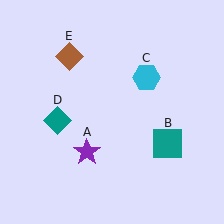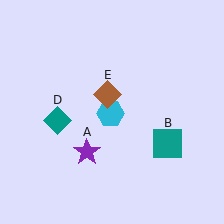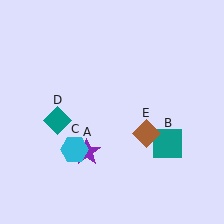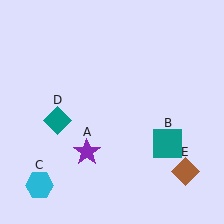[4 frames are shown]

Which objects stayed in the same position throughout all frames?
Purple star (object A) and teal square (object B) and teal diamond (object D) remained stationary.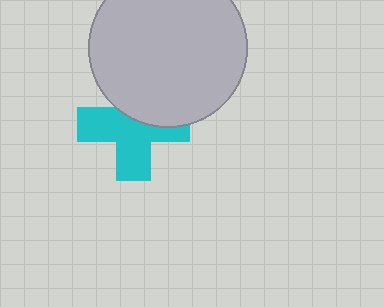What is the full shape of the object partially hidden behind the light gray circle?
The partially hidden object is a cyan cross.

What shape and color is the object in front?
The object in front is a light gray circle.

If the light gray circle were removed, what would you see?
You would see the complete cyan cross.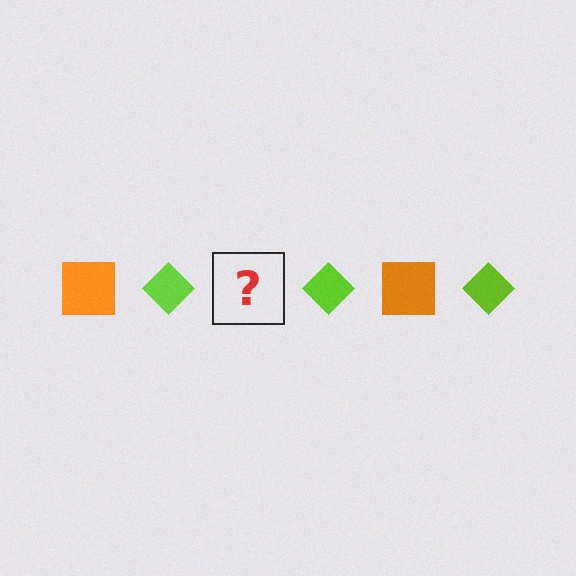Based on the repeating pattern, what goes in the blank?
The blank should be an orange square.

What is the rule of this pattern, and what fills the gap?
The rule is that the pattern alternates between orange square and lime diamond. The gap should be filled with an orange square.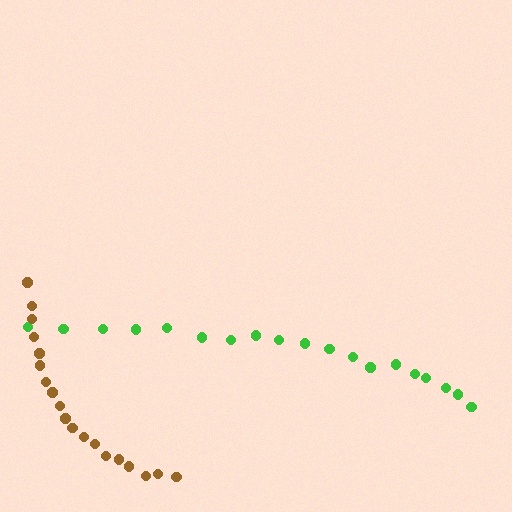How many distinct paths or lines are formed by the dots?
There are 2 distinct paths.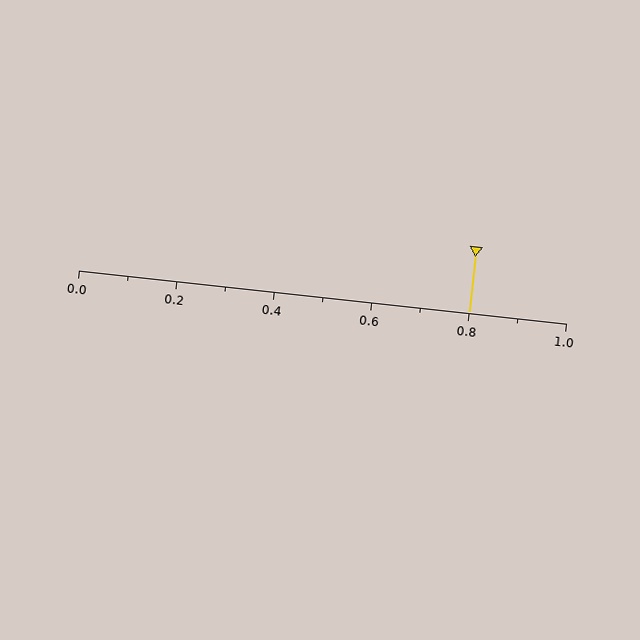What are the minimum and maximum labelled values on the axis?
The axis runs from 0.0 to 1.0.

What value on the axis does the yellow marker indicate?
The marker indicates approximately 0.8.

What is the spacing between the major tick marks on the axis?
The major ticks are spaced 0.2 apart.